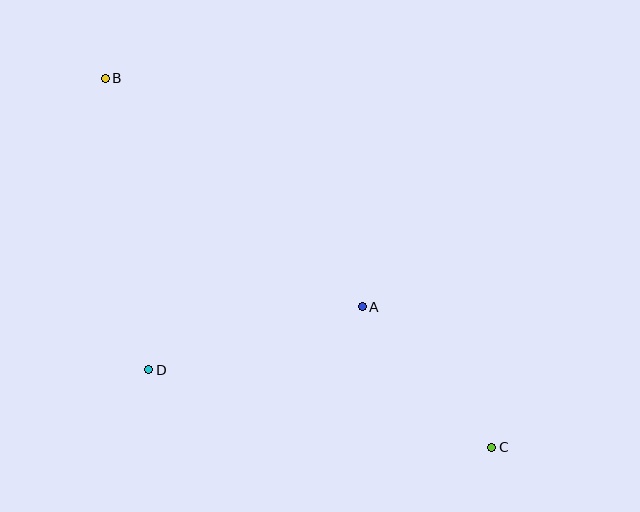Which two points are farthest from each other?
Points B and C are farthest from each other.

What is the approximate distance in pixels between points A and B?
The distance between A and B is approximately 344 pixels.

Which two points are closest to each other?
Points A and C are closest to each other.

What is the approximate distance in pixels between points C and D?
The distance between C and D is approximately 352 pixels.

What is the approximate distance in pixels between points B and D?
The distance between B and D is approximately 295 pixels.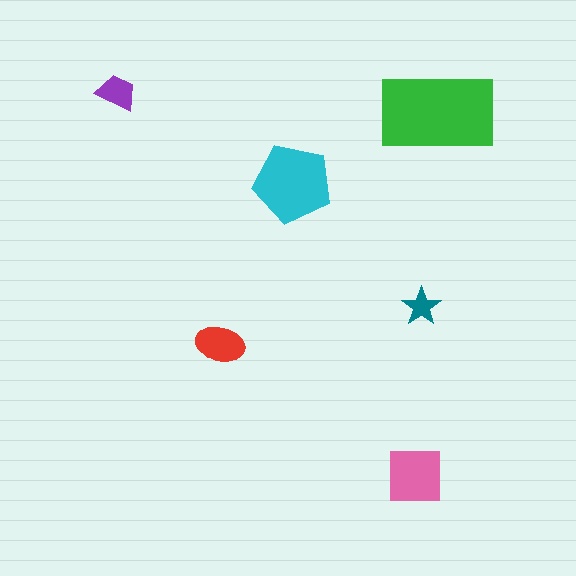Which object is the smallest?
The teal star.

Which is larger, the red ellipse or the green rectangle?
The green rectangle.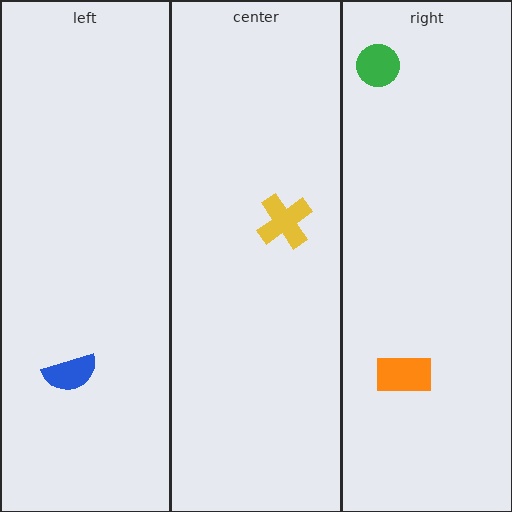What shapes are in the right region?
The green circle, the orange rectangle.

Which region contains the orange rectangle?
The right region.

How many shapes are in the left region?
1.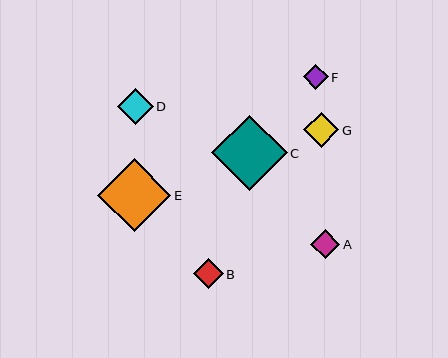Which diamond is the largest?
Diamond C is the largest with a size of approximately 75 pixels.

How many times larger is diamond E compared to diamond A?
Diamond E is approximately 2.5 times the size of diamond A.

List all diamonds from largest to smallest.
From largest to smallest: C, E, G, D, B, A, F.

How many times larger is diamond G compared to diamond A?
Diamond G is approximately 1.2 times the size of diamond A.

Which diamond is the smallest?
Diamond F is the smallest with a size of approximately 25 pixels.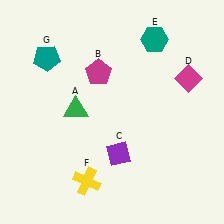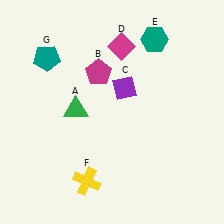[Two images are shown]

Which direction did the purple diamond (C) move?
The purple diamond (C) moved up.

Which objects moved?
The objects that moved are: the purple diamond (C), the magenta diamond (D).